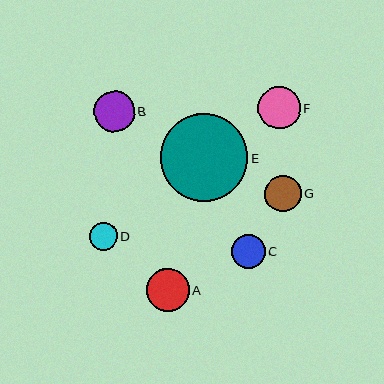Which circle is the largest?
Circle E is the largest with a size of approximately 88 pixels.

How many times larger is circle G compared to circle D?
Circle G is approximately 1.3 times the size of circle D.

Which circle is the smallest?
Circle D is the smallest with a size of approximately 28 pixels.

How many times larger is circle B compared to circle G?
Circle B is approximately 1.1 times the size of circle G.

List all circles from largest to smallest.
From largest to smallest: E, F, A, B, G, C, D.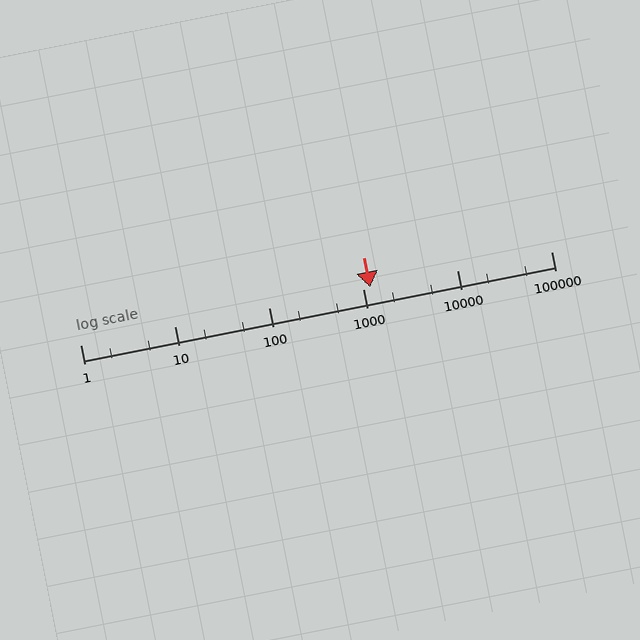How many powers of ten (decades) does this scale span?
The scale spans 5 decades, from 1 to 100000.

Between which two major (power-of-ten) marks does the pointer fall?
The pointer is between 1000 and 10000.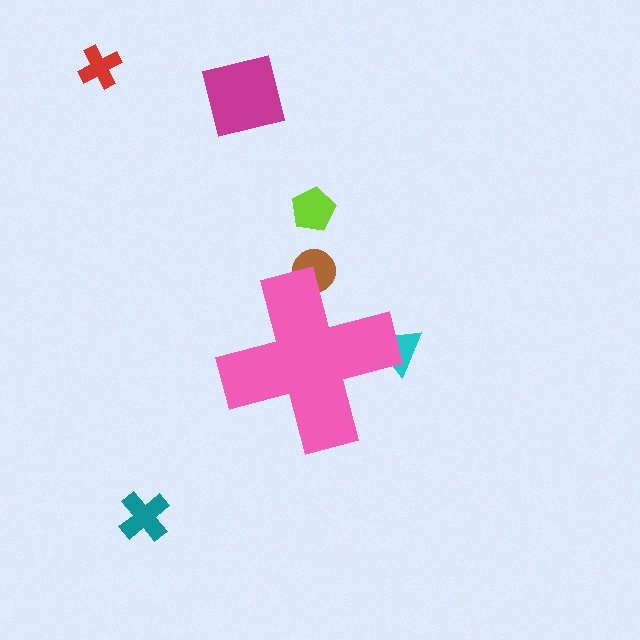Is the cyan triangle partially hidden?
Yes, the cyan triangle is partially hidden behind the pink cross.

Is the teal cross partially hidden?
No, the teal cross is fully visible.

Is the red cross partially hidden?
No, the red cross is fully visible.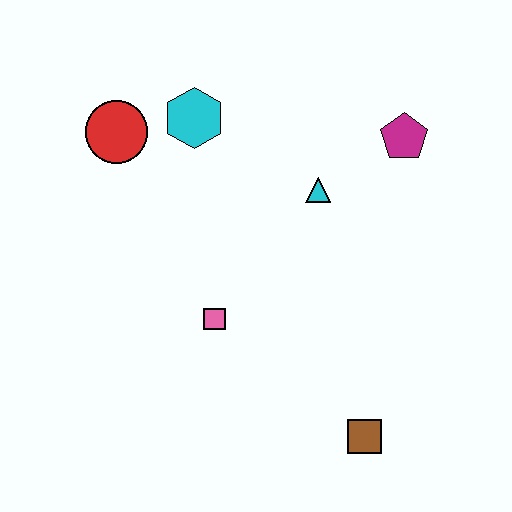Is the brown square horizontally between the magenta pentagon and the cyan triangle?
Yes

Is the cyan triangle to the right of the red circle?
Yes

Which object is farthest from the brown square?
The red circle is farthest from the brown square.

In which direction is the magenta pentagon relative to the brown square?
The magenta pentagon is above the brown square.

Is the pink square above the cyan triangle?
No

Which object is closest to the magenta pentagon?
The cyan triangle is closest to the magenta pentagon.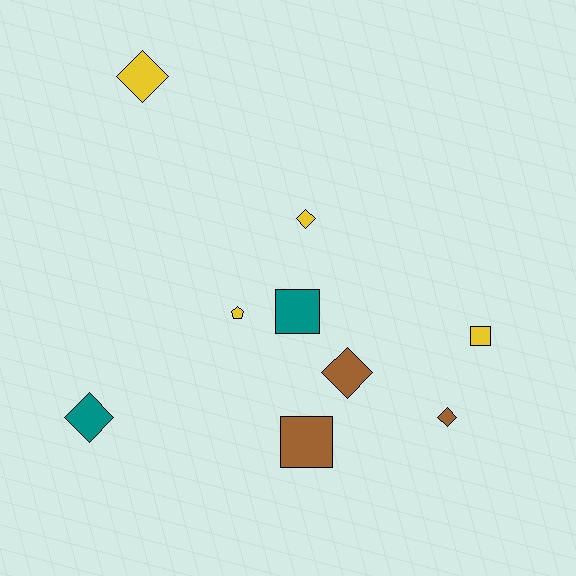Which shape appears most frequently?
Diamond, with 5 objects.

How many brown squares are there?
There is 1 brown square.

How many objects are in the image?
There are 9 objects.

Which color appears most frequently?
Yellow, with 4 objects.